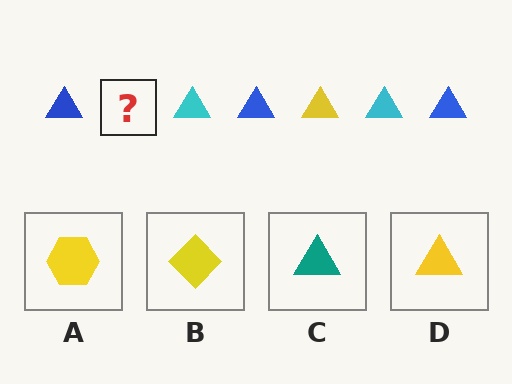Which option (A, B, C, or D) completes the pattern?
D.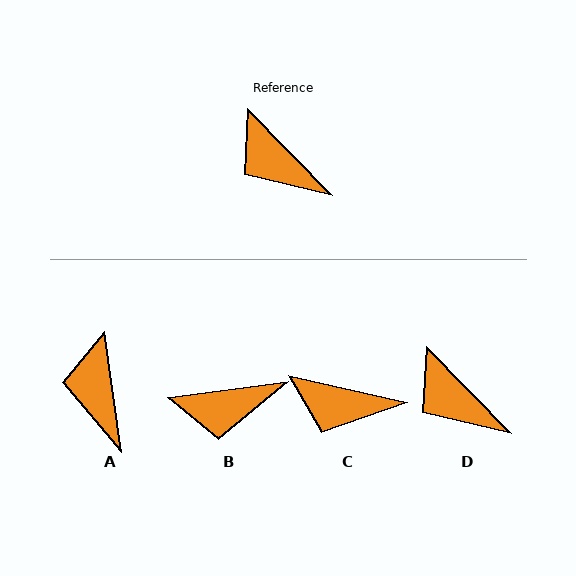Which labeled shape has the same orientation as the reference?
D.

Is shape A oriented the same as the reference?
No, it is off by about 36 degrees.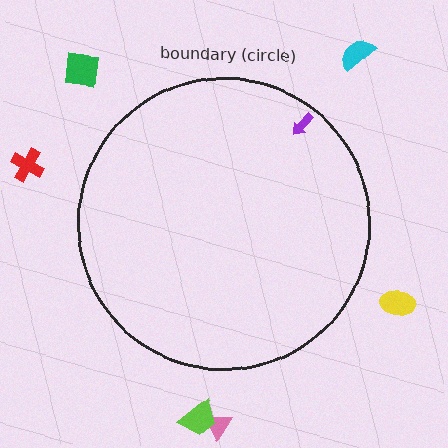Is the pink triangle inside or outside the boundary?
Outside.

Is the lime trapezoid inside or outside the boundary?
Outside.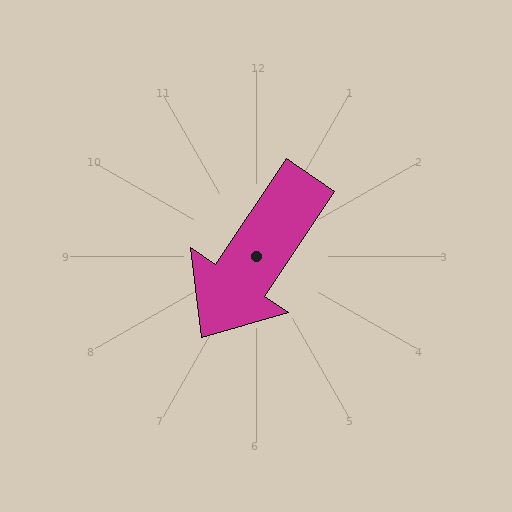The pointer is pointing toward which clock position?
Roughly 7 o'clock.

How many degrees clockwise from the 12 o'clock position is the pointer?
Approximately 214 degrees.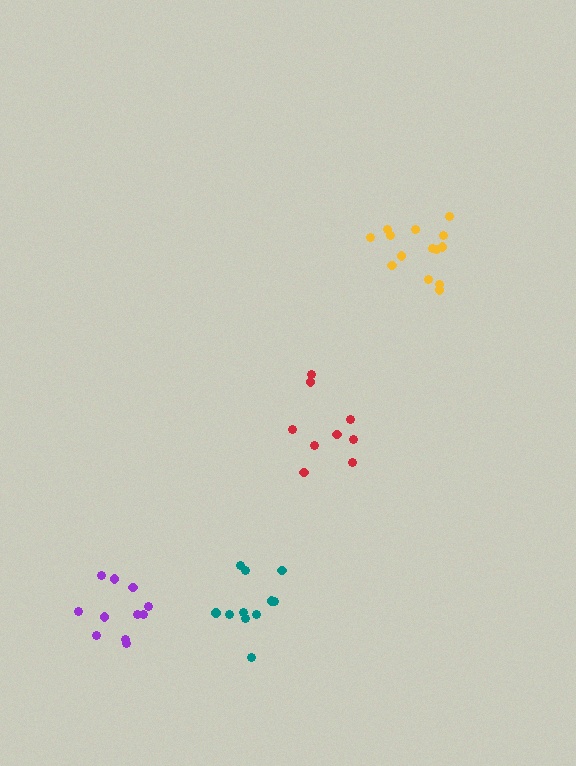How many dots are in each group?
Group 1: 9 dots, Group 2: 14 dots, Group 3: 11 dots, Group 4: 11 dots (45 total).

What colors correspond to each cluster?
The clusters are colored: red, yellow, purple, teal.